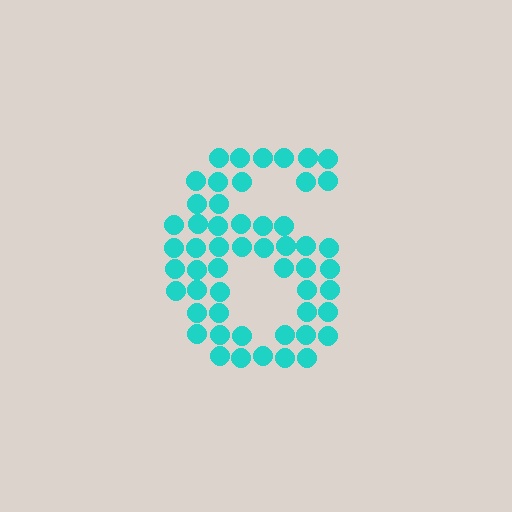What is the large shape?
The large shape is the digit 6.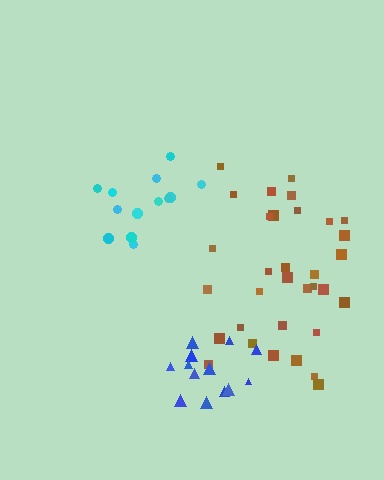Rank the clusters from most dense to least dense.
blue, cyan, brown.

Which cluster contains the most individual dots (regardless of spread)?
Brown (33).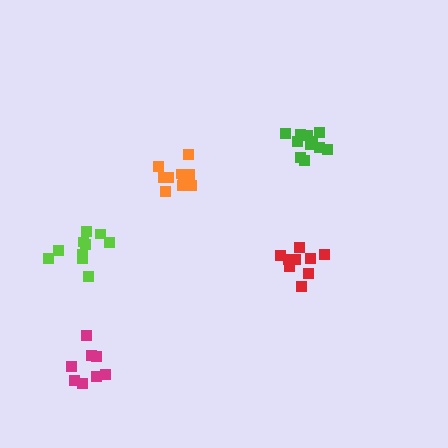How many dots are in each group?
Group 1: 11 dots, Group 2: 11 dots, Group 3: 9 dots, Group 4: 10 dots, Group 5: 8 dots (49 total).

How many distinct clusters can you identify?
There are 5 distinct clusters.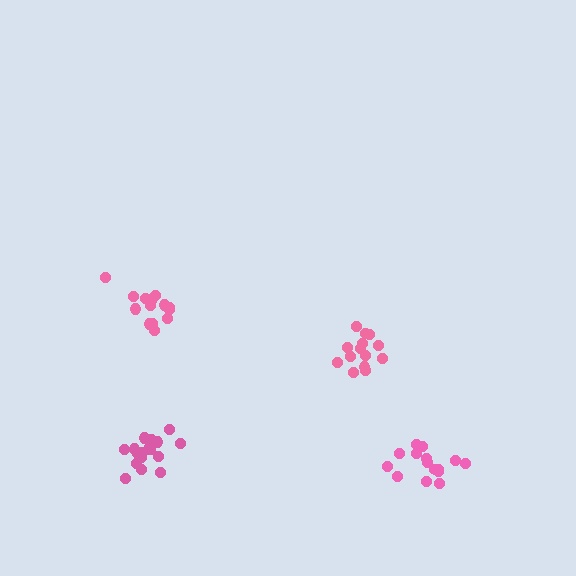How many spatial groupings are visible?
There are 4 spatial groupings.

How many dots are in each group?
Group 1: 14 dots, Group 2: 15 dots, Group 3: 17 dots, Group 4: 14 dots (60 total).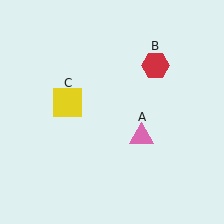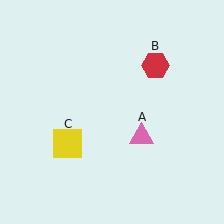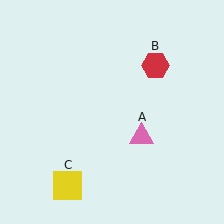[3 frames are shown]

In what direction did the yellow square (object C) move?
The yellow square (object C) moved down.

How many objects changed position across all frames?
1 object changed position: yellow square (object C).